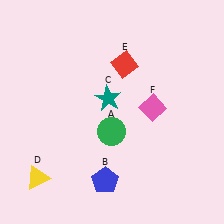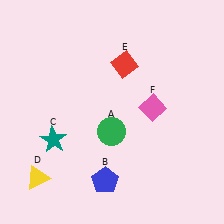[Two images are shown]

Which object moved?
The teal star (C) moved left.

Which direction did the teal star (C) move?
The teal star (C) moved left.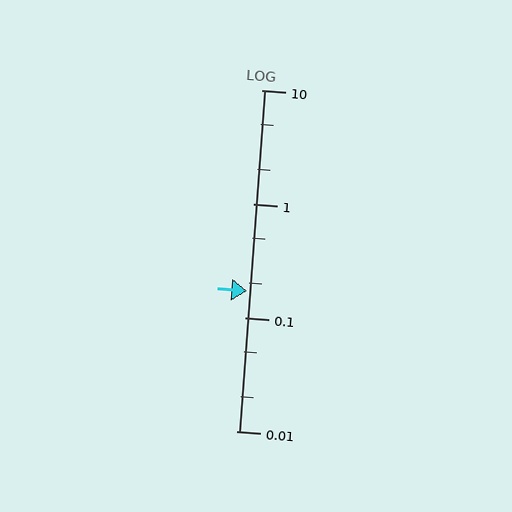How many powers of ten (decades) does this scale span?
The scale spans 3 decades, from 0.01 to 10.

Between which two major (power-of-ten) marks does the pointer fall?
The pointer is between 0.1 and 1.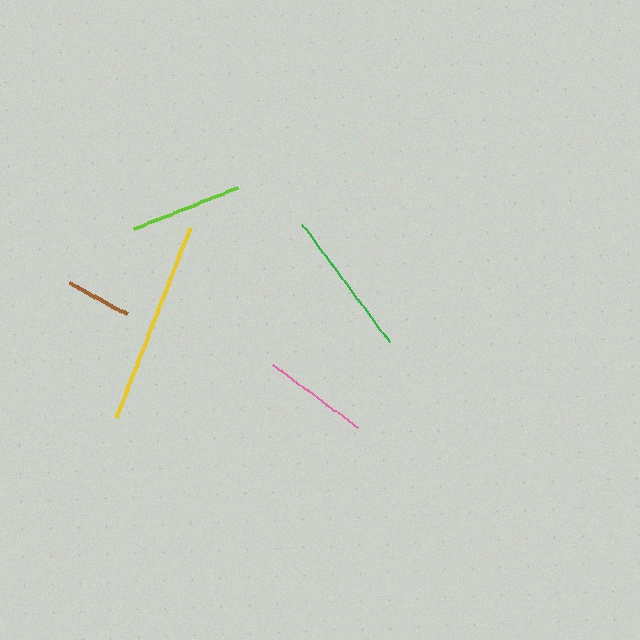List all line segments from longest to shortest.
From longest to shortest: yellow, green, lime, pink, brown.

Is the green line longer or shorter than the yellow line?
The yellow line is longer than the green line.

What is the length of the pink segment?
The pink segment is approximately 105 pixels long.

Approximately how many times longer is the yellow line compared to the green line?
The yellow line is approximately 1.4 times the length of the green line.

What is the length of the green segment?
The green segment is approximately 147 pixels long.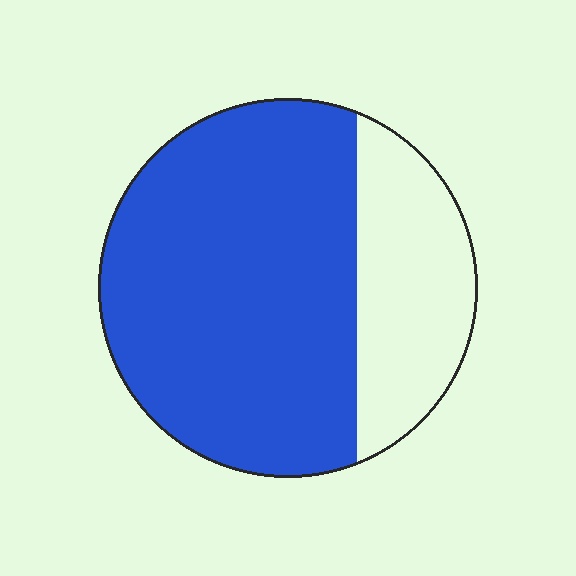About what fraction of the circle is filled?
About three quarters (3/4).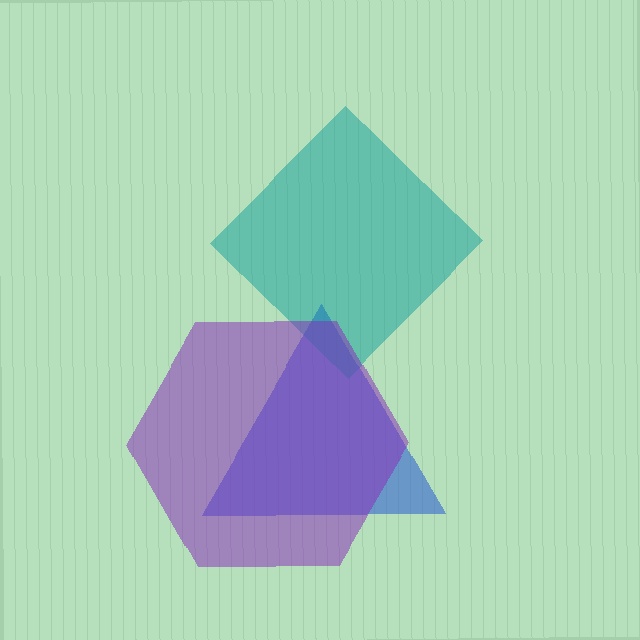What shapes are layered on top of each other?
The layered shapes are: a blue triangle, a teal diamond, a purple hexagon.